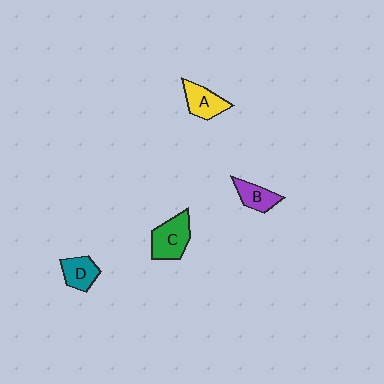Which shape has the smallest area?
Shape B (purple).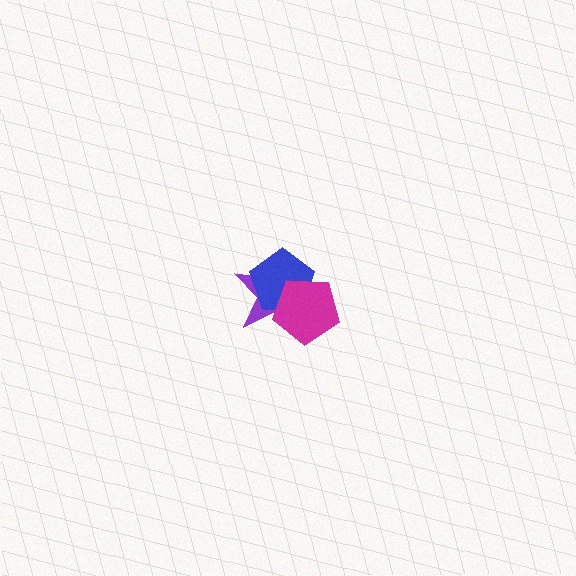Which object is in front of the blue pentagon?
The magenta pentagon is in front of the blue pentagon.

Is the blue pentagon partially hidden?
Yes, it is partially covered by another shape.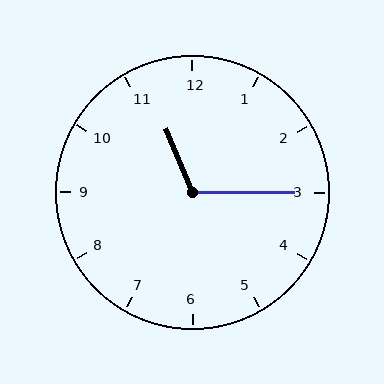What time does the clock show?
11:15.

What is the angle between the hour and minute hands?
Approximately 112 degrees.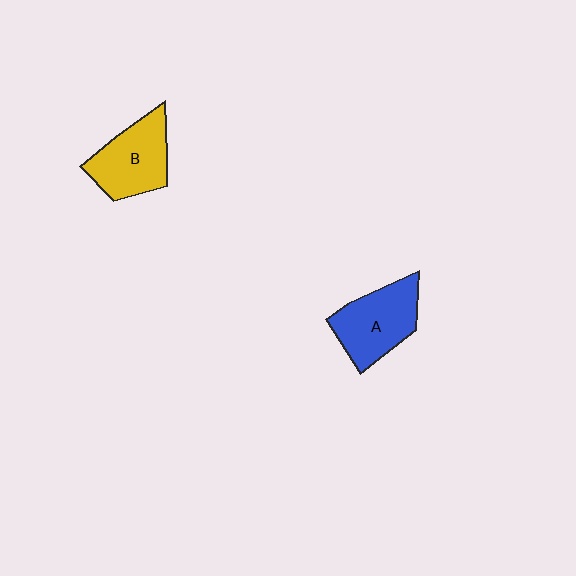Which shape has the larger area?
Shape A (blue).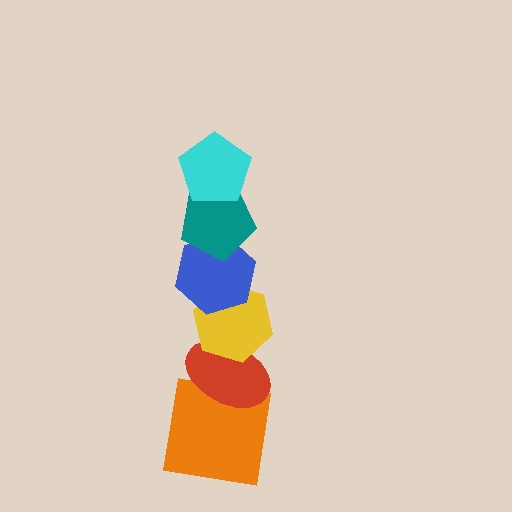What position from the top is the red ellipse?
The red ellipse is 5th from the top.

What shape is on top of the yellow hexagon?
The blue hexagon is on top of the yellow hexagon.